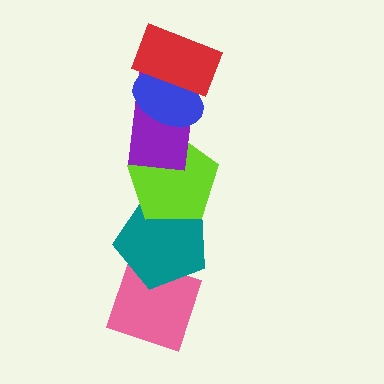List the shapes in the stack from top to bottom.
From top to bottom: the red rectangle, the blue ellipse, the purple rectangle, the lime pentagon, the teal pentagon, the pink diamond.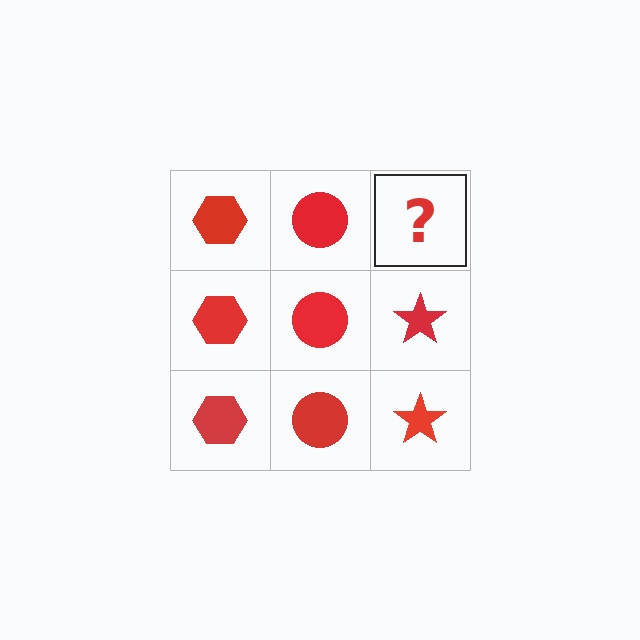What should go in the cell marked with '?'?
The missing cell should contain a red star.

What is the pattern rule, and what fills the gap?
The rule is that each column has a consistent shape. The gap should be filled with a red star.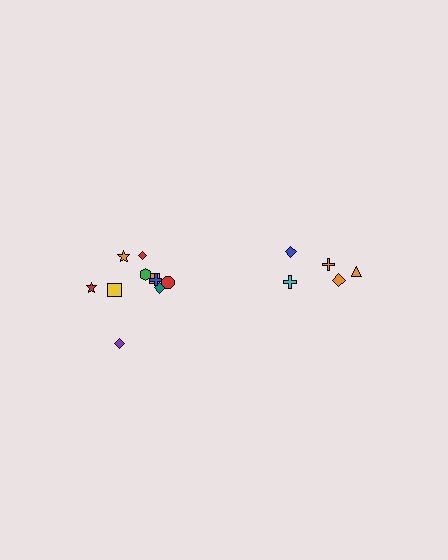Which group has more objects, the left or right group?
The left group.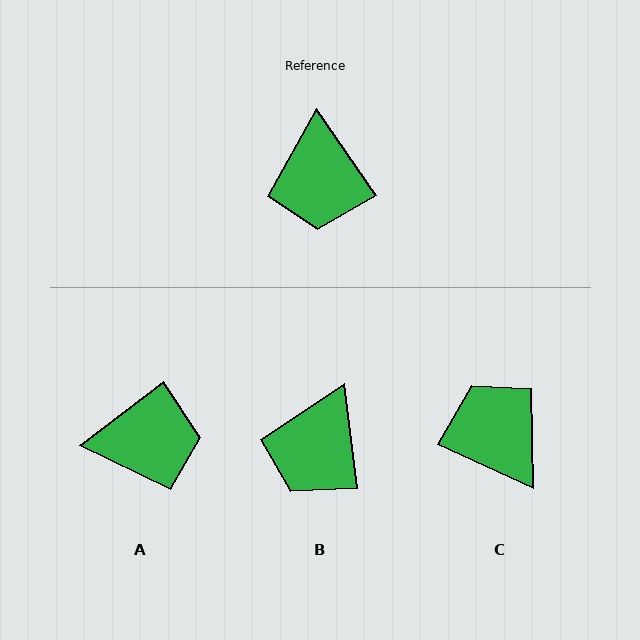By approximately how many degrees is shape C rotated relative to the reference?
Approximately 150 degrees clockwise.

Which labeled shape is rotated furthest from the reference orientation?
C, about 150 degrees away.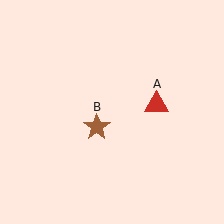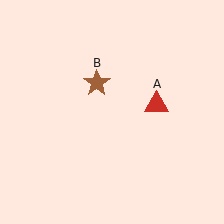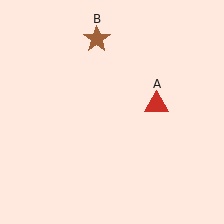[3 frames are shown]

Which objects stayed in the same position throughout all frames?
Red triangle (object A) remained stationary.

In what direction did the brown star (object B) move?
The brown star (object B) moved up.